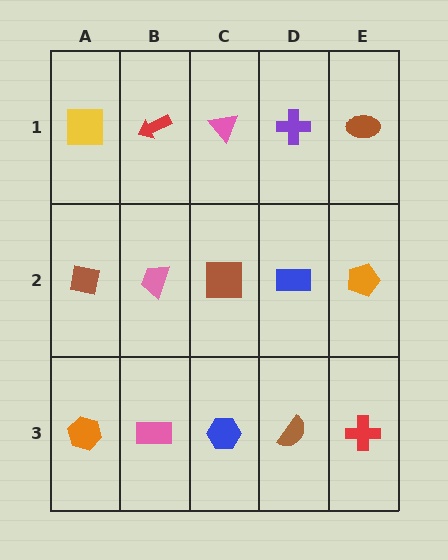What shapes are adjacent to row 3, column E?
An orange pentagon (row 2, column E), a brown semicircle (row 3, column D).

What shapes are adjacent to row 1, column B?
A pink trapezoid (row 2, column B), a yellow square (row 1, column A), a pink triangle (row 1, column C).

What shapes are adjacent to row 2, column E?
A brown ellipse (row 1, column E), a red cross (row 3, column E), a blue rectangle (row 2, column D).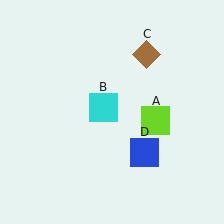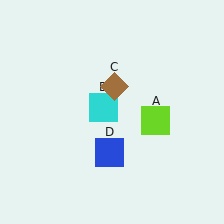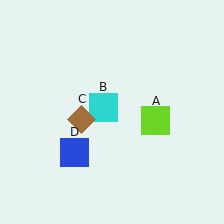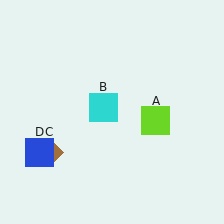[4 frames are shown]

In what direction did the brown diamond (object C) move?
The brown diamond (object C) moved down and to the left.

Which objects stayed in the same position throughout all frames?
Lime square (object A) and cyan square (object B) remained stationary.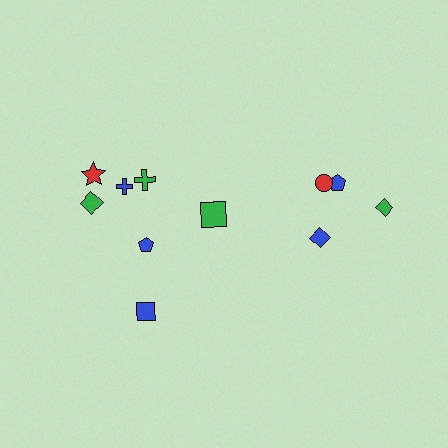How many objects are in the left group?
There are 7 objects.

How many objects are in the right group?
There are 4 objects.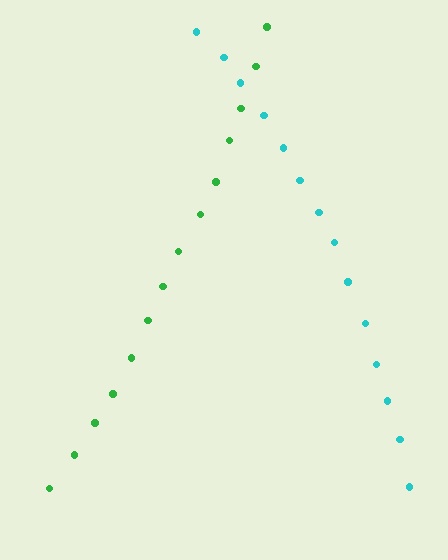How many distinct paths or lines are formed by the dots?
There are 2 distinct paths.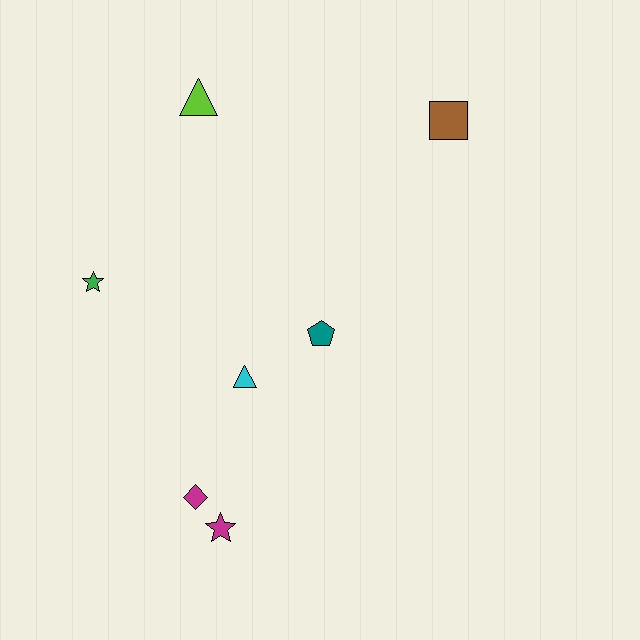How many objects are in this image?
There are 7 objects.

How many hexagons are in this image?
There are no hexagons.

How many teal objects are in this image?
There is 1 teal object.